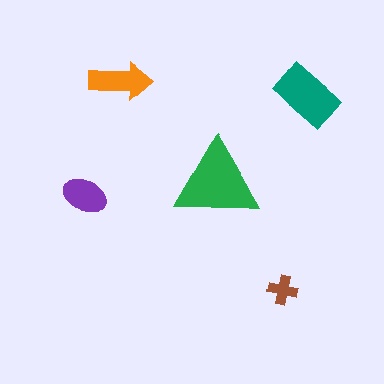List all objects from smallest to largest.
The brown cross, the purple ellipse, the orange arrow, the teal rectangle, the green triangle.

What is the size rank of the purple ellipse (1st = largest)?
4th.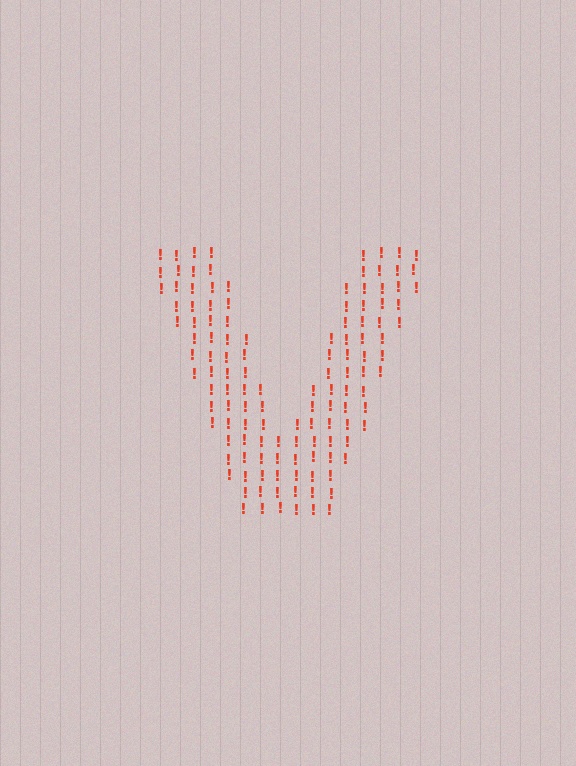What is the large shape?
The large shape is the letter V.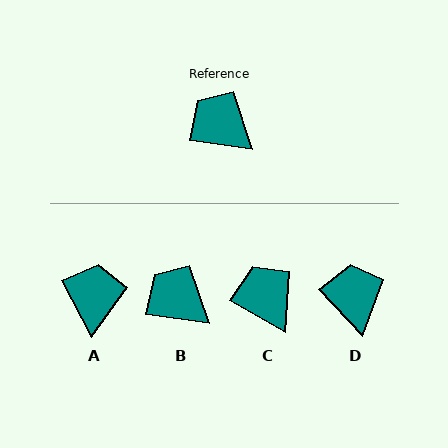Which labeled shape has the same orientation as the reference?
B.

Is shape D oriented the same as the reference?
No, it is off by about 39 degrees.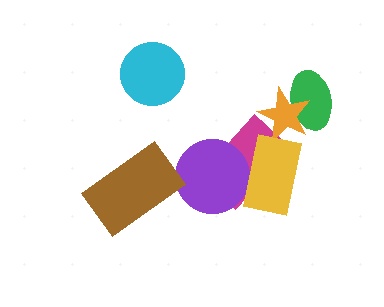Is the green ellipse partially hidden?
Yes, it is partially covered by another shape.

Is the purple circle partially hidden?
Yes, it is partially covered by another shape.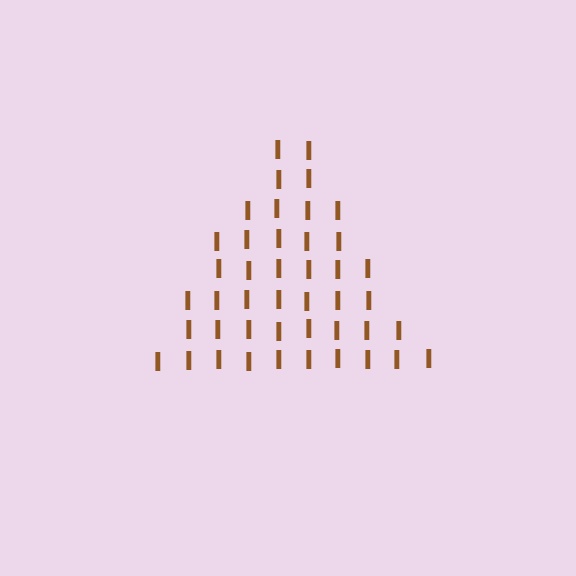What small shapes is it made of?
It is made of small letter I's.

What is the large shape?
The large shape is a triangle.